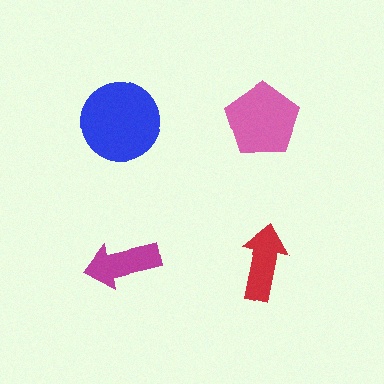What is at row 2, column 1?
A magenta arrow.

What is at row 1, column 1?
A blue circle.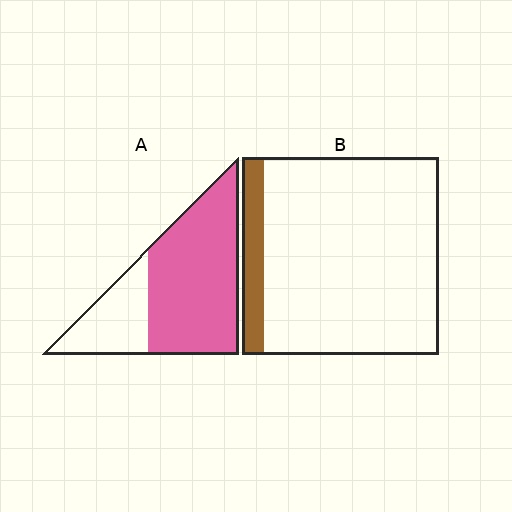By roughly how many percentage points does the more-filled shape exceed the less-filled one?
By roughly 60 percentage points (A over B).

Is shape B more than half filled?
No.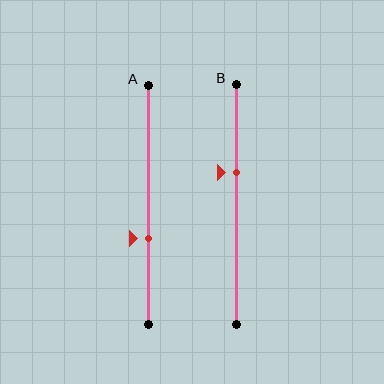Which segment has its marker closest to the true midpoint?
Segment B has its marker closest to the true midpoint.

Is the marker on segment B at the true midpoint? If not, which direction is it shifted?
No, the marker on segment B is shifted upward by about 13% of the segment length.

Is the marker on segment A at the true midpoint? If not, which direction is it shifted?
No, the marker on segment A is shifted downward by about 14% of the segment length.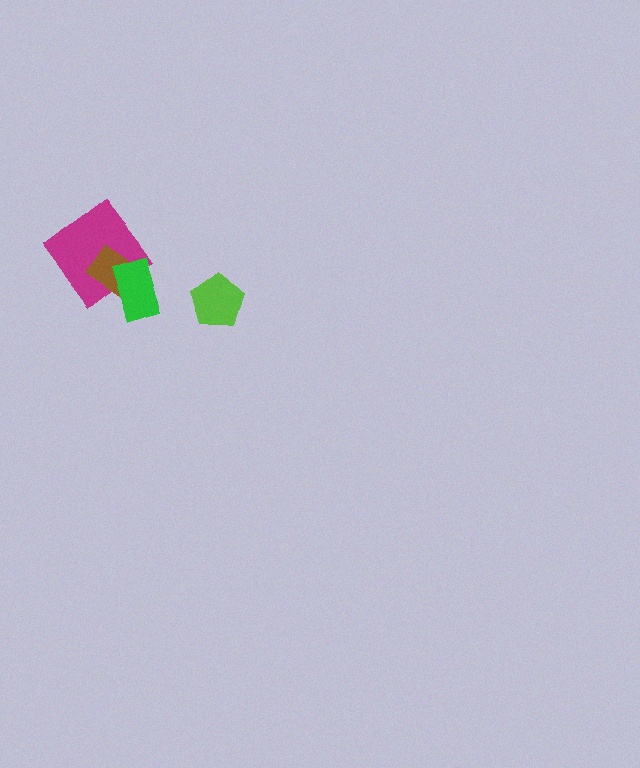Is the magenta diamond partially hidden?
Yes, it is partially covered by another shape.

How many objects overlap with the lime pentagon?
0 objects overlap with the lime pentagon.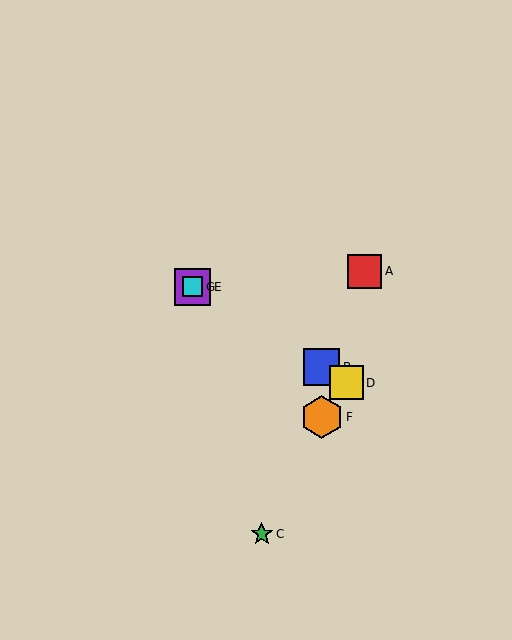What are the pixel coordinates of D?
Object D is at (347, 383).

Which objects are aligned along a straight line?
Objects B, D, E, G are aligned along a straight line.